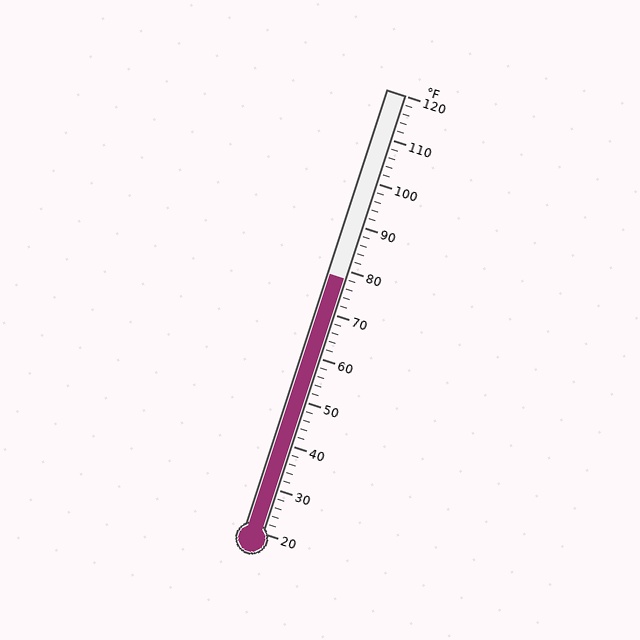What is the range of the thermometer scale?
The thermometer scale ranges from 20°F to 120°F.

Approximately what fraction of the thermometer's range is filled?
The thermometer is filled to approximately 60% of its range.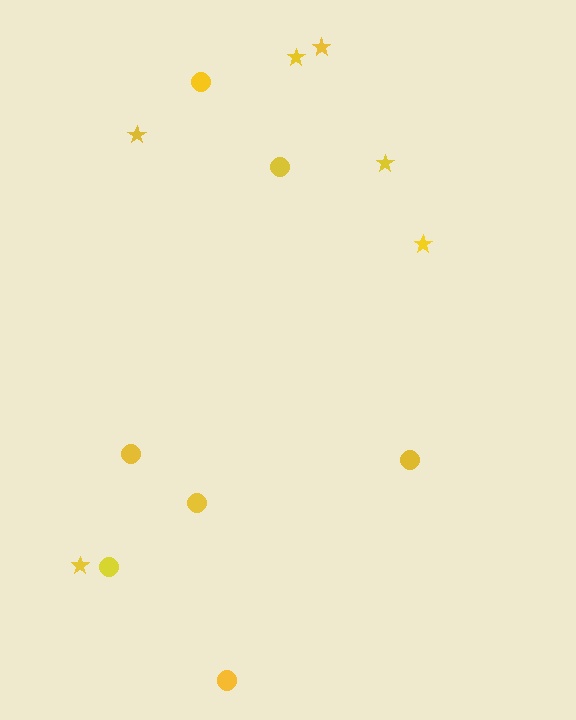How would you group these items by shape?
There are 2 groups: one group of stars (6) and one group of circles (7).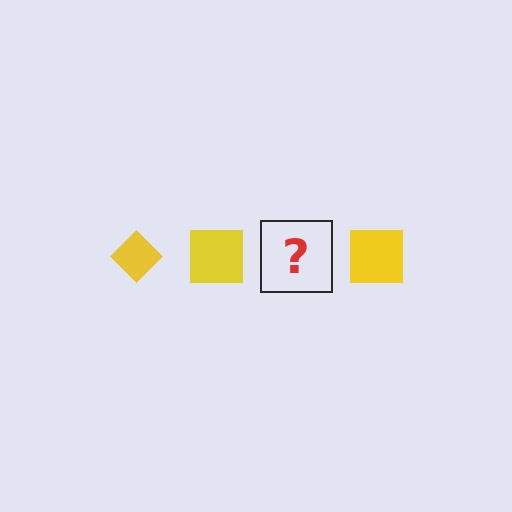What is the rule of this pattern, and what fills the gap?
The rule is that the pattern cycles through diamond, square shapes in yellow. The gap should be filled with a yellow diamond.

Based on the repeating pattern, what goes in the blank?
The blank should be a yellow diamond.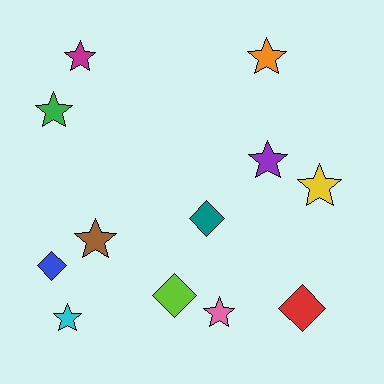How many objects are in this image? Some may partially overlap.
There are 12 objects.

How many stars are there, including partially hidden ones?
There are 8 stars.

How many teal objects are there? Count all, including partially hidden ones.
There is 1 teal object.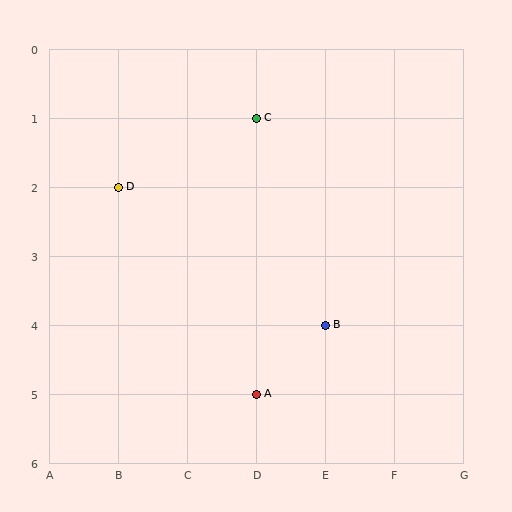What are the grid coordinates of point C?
Point C is at grid coordinates (D, 1).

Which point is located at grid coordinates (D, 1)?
Point C is at (D, 1).